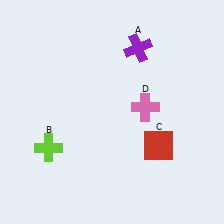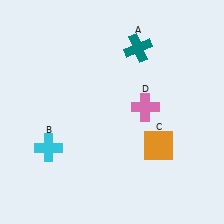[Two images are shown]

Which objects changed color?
A changed from purple to teal. B changed from lime to cyan. C changed from red to orange.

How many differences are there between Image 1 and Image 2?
There are 3 differences between the two images.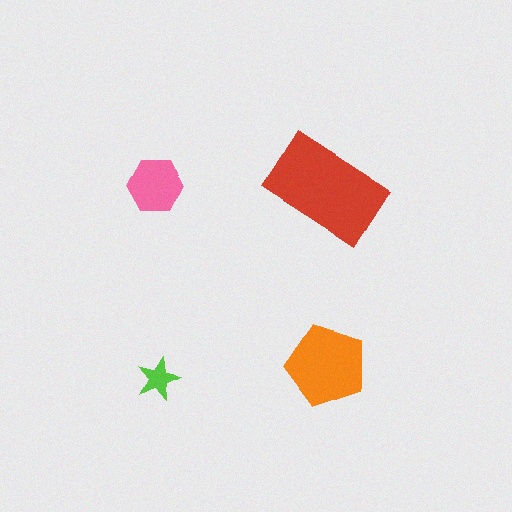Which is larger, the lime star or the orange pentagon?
The orange pentagon.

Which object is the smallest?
The lime star.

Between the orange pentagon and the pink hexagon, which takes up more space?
The orange pentagon.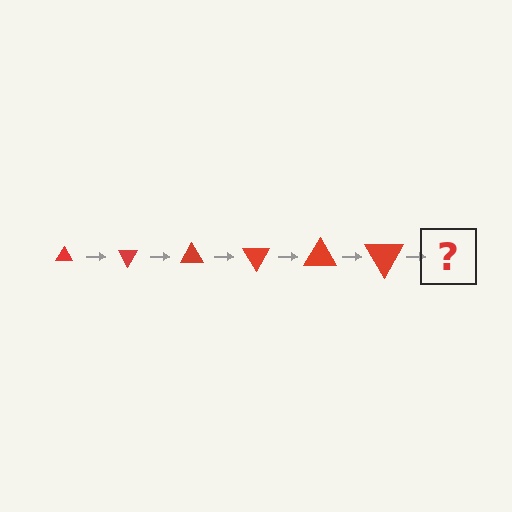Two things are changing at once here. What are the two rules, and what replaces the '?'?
The two rules are that the triangle grows larger each step and it rotates 60 degrees each step. The '?' should be a triangle, larger than the previous one and rotated 360 degrees from the start.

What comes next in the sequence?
The next element should be a triangle, larger than the previous one and rotated 360 degrees from the start.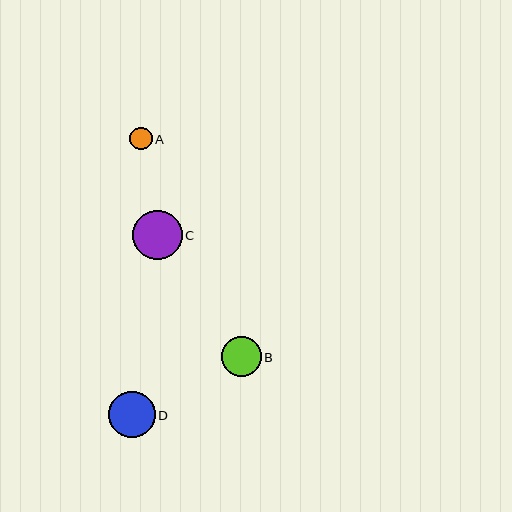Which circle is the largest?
Circle C is the largest with a size of approximately 49 pixels.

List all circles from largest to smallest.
From largest to smallest: C, D, B, A.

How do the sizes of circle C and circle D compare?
Circle C and circle D are approximately the same size.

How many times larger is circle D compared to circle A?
Circle D is approximately 2.1 times the size of circle A.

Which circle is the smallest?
Circle A is the smallest with a size of approximately 22 pixels.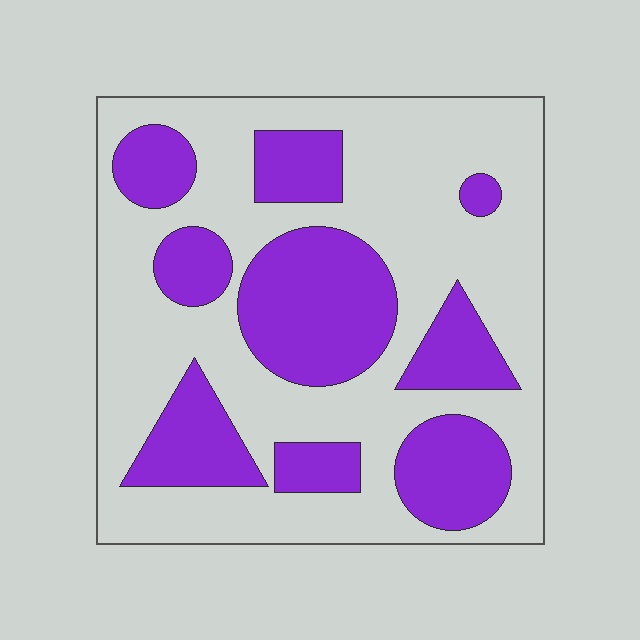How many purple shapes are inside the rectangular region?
9.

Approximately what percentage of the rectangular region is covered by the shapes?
Approximately 35%.